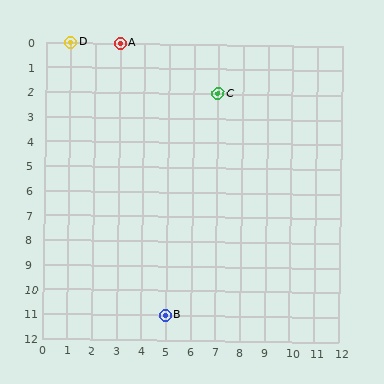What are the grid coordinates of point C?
Point C is at grid coordinates (7, 2).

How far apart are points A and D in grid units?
Points A and D are 2 columns apart.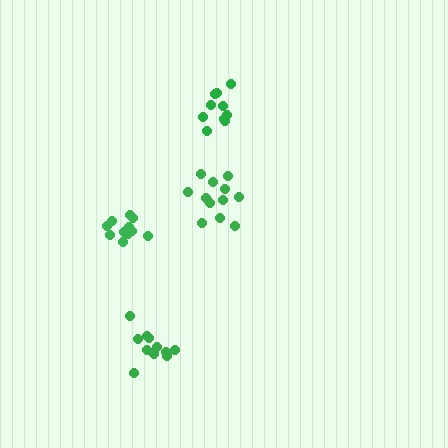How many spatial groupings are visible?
There are 4 spatial groupings.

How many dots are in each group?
Group 1: 10 dots, Group 2: 11 dots, Group 3: 11 dots, Group 4: 12 dots (44 total).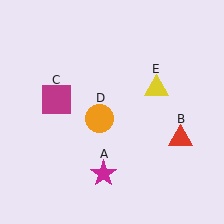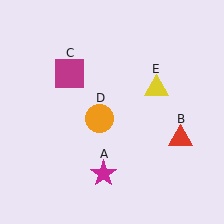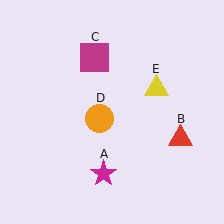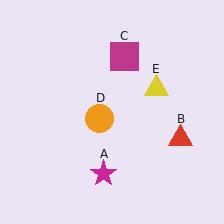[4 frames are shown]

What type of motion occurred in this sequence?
The magenta square (object C) rotated clockwise around the center of the scene.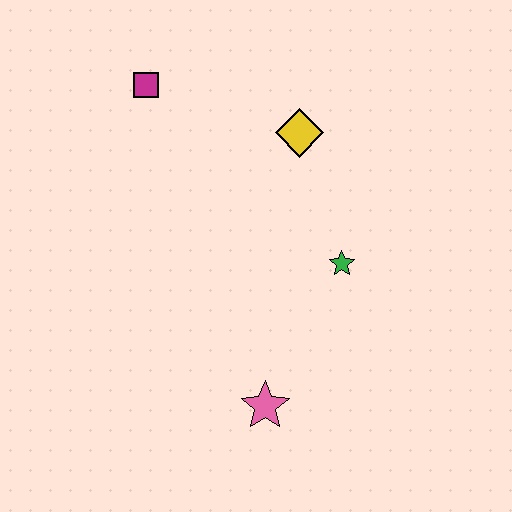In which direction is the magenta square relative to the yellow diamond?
The magenta square is to the left of the yellow diamond.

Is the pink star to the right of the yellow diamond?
No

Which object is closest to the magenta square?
The yellow diamond is closest to the magenta square.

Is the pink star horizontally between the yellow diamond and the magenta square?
Yes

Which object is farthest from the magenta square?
The pink star is farthest from the magenta square.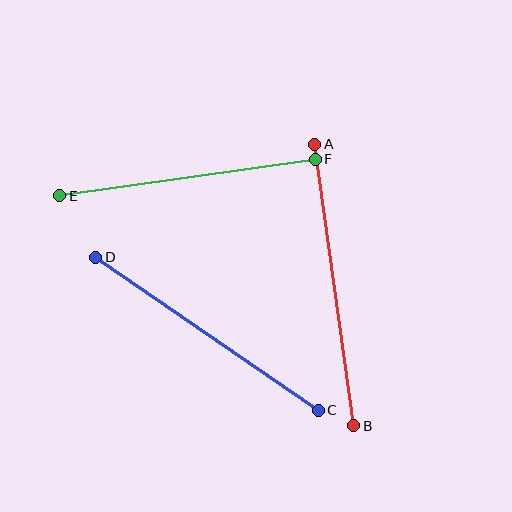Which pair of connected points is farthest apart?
Points A and B are farthest apart.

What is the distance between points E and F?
The distance is approximately 258 pixels.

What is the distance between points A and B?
The distance is approximately 284 pixels.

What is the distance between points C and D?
The distance is approximately 270 pixels.